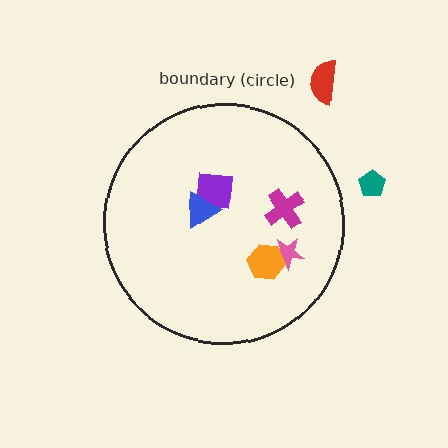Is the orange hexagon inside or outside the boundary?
Inside.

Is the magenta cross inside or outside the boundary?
Inside.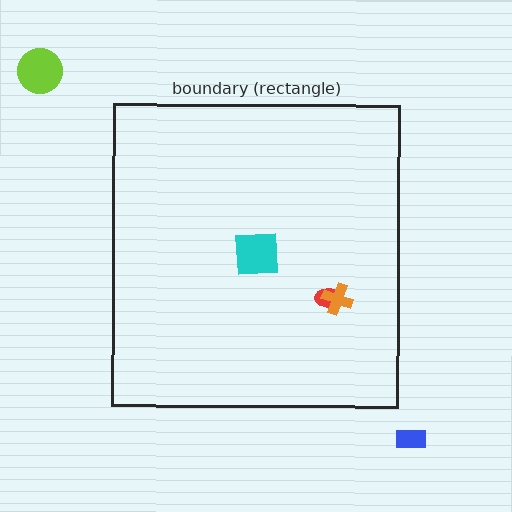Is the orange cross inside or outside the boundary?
Inside.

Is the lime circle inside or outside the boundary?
Outside.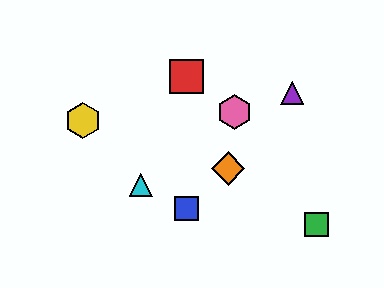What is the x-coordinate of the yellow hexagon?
The yellow hexagon is at x≈83.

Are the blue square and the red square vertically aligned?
Yes, both are at x≈187.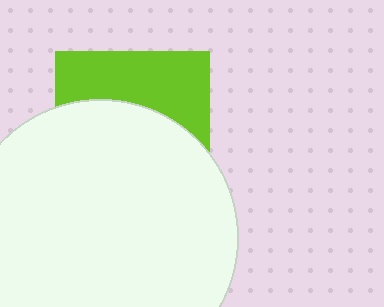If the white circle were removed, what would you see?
You would see the complete lime square.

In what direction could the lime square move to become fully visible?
The lime square could move up. That would shift it out from behind the white circle entirely.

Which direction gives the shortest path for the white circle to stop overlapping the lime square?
Moving down gives the shortest separation.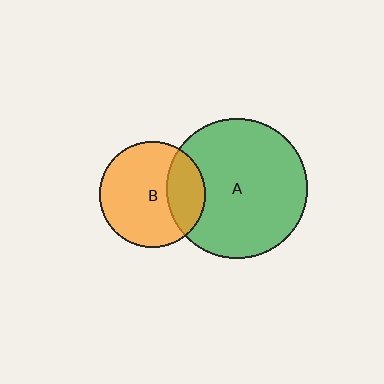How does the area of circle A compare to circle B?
Approximately 1.8 times.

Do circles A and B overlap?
Yes.